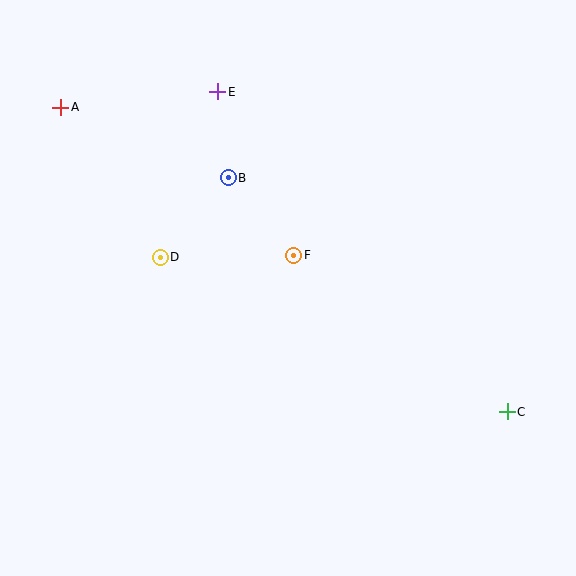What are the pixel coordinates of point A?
Point A is at (61, 107).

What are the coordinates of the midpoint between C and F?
The midpoint between C and F is at (400, 334).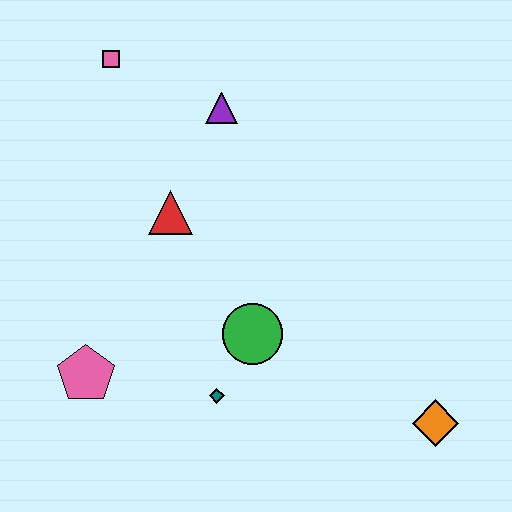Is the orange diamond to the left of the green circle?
No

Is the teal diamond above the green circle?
No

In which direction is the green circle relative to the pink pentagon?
The green circle is to the right of the pink pentagon.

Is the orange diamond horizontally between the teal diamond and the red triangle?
No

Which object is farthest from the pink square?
The orange diamond is farthest from the pink square.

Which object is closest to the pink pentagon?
The teal diamond is closest to the pink pentagon.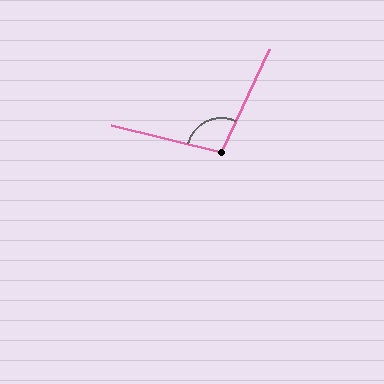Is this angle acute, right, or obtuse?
It is obtuse.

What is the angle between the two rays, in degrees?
Approximately 101 degrees.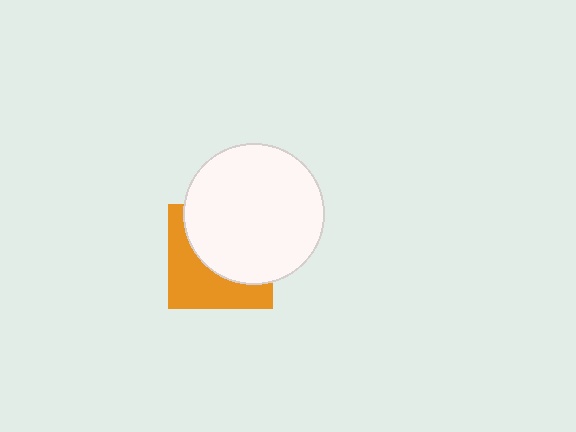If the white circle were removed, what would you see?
You would see the complete orange square.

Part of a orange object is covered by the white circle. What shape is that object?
It is a square.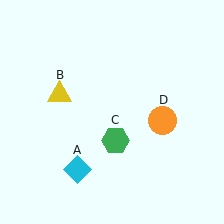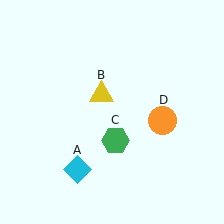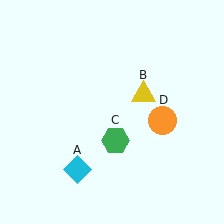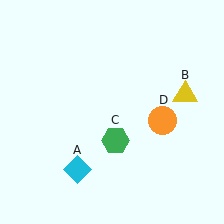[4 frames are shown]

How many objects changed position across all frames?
1 object changed position: yellow triangle (object B).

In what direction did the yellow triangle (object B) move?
The yellow triangle (object B) moved right.